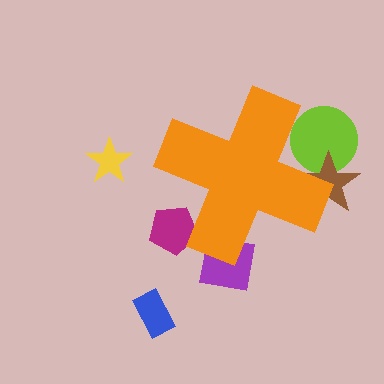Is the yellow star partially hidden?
No, the yellow star is fully visible.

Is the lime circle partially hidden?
Yes, the lime circle is partially hidden behind the orange cross.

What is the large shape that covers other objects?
An orange cross.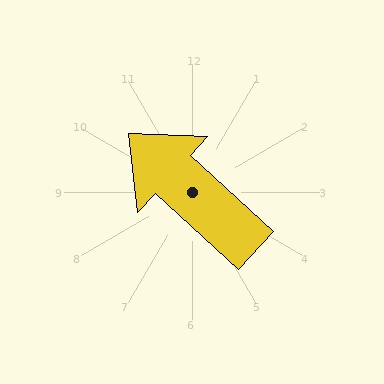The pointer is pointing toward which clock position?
Roughly 10 o'clock.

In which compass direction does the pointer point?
Northwest.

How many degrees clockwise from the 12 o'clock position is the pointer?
Approximately 313 degrees.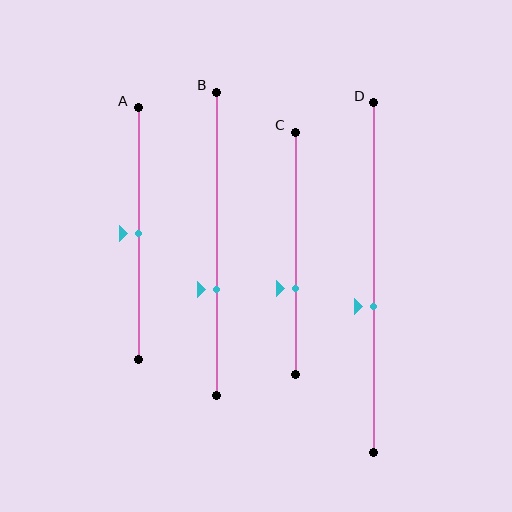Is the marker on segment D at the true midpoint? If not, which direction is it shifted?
No, the marker on segment D is shifted downward by about 8% of the segment length.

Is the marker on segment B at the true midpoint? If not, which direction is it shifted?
No, the marker on segment B is shifted downward by about 15% of the segment length.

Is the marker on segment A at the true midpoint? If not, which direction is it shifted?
Yes, the marker on segment A is at the true midpoint.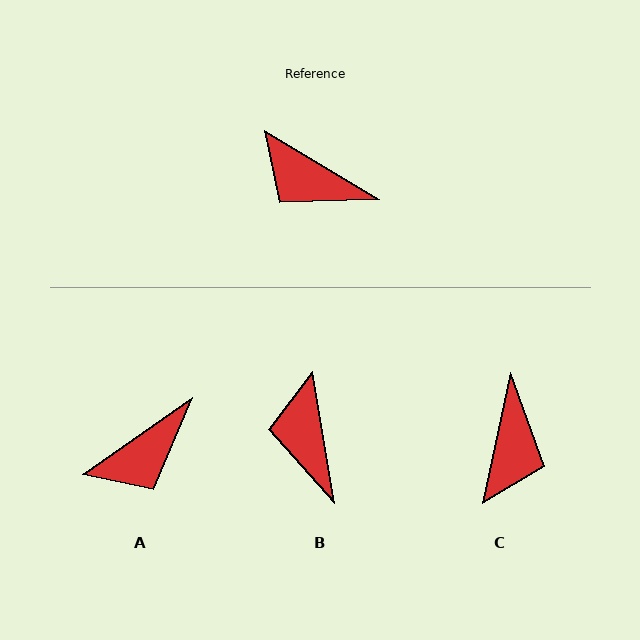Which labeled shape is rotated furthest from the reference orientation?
C, about 109 degrees away.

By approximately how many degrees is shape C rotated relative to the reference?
Approximately 109 degrees counter-clockwise.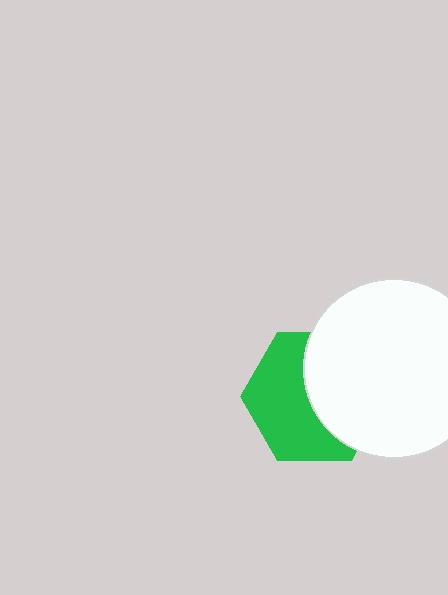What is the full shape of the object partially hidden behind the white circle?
The partially hidden object is a green hexagon.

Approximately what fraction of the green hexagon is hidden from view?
Roughly 47% of the green hexagon is hidden behind the white circle.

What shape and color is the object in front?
The object in front is a white circle.